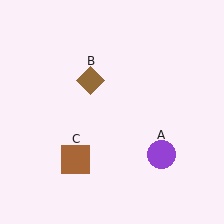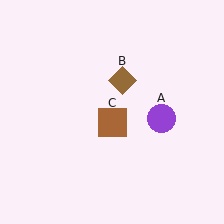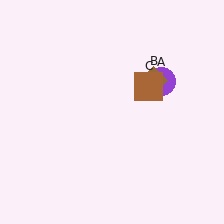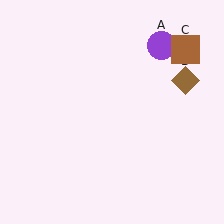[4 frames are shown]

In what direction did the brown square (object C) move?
The brown square (object C) moved up and to the right.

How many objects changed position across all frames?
3 objects changed position: purple circle (object A), brown diamond (object B), brown square (object C).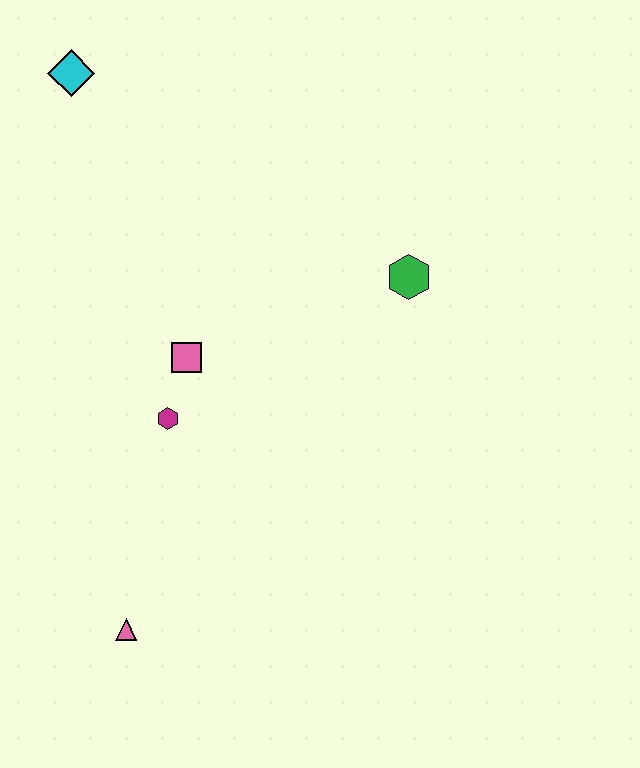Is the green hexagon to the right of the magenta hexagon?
Yes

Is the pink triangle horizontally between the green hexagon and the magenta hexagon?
No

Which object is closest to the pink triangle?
The magenta hexagon is closest to the pink triangle.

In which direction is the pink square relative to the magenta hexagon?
The pink square is above the magenta hexagon.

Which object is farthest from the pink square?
The cyan diamond is farthest from the pink square.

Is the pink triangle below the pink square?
Yes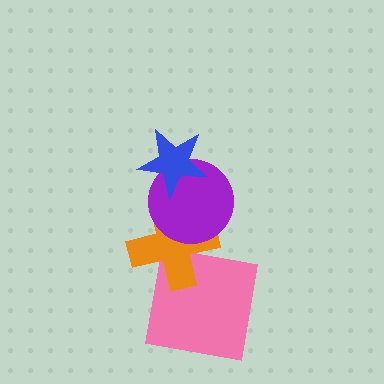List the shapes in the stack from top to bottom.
From top to bottom: the blue star, the purple circle, the orange cross, the pink square.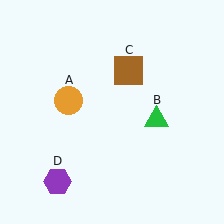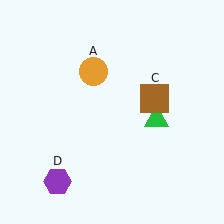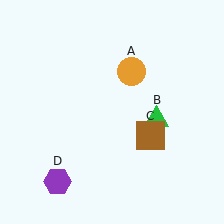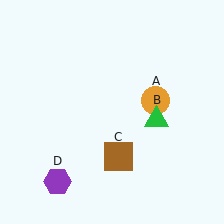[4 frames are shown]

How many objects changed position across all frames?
2 objects changed position: orange circle (object A), brown square (object C).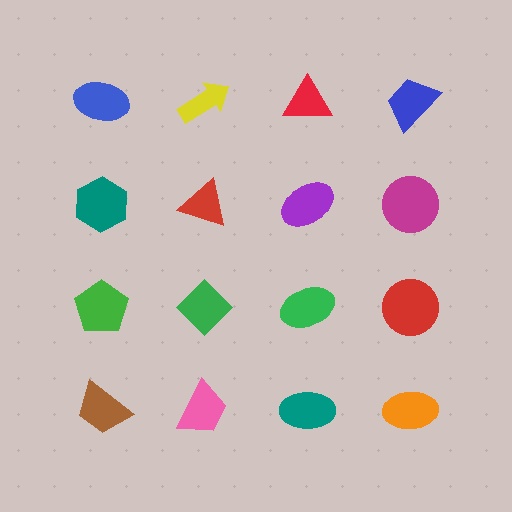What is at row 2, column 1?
A teal hexagon.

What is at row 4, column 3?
A teal ellipse.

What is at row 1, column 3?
A red triangle.